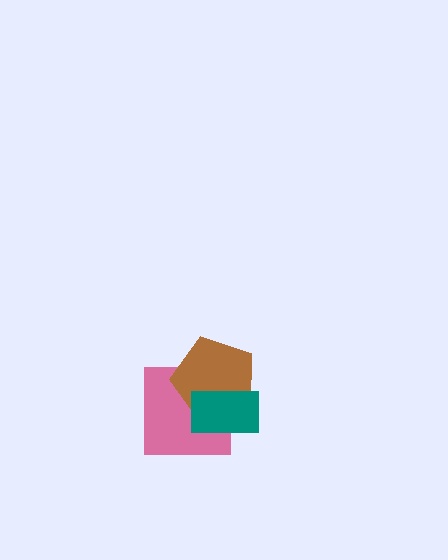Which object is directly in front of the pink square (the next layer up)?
The brown pentagon is directly in front of the pink square.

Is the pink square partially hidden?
Yes, it is partially covered by another shape.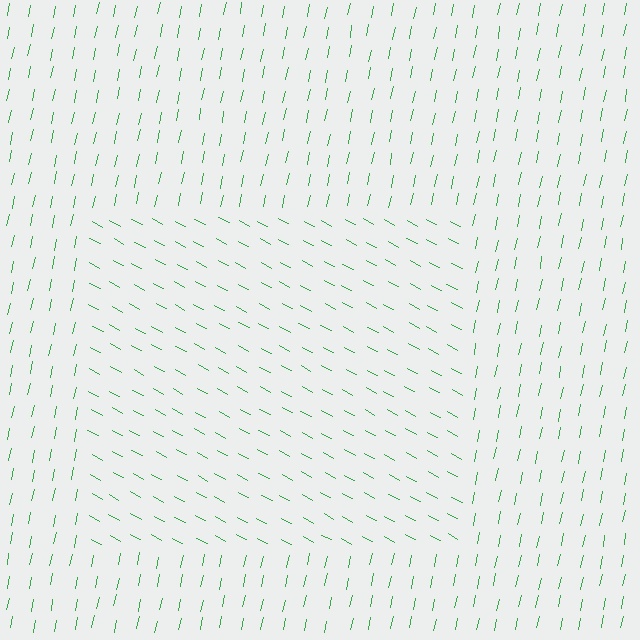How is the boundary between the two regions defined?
The boundary is defined purely by a change in line orientation (approximately 74 degrees difference). All lines are the same color and thickness.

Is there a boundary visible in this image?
Yes, there is a texture boundary formed by a change in line orientation.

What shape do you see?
I see a rectangle.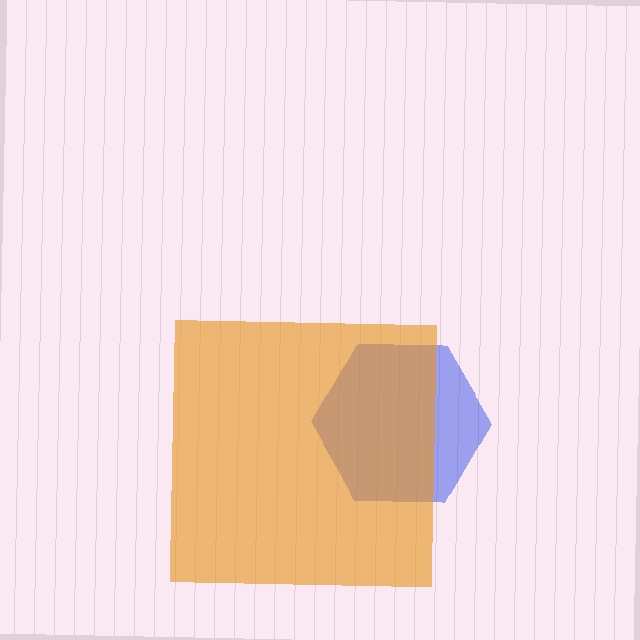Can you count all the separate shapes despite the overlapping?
Yes, there are 2 separate shapes.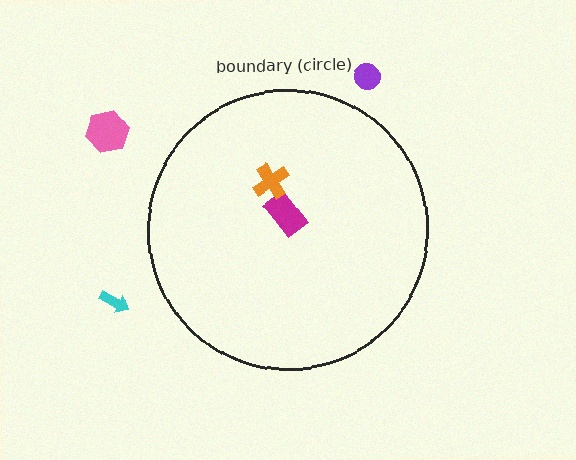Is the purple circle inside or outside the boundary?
Outside.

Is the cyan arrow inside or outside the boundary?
Outside.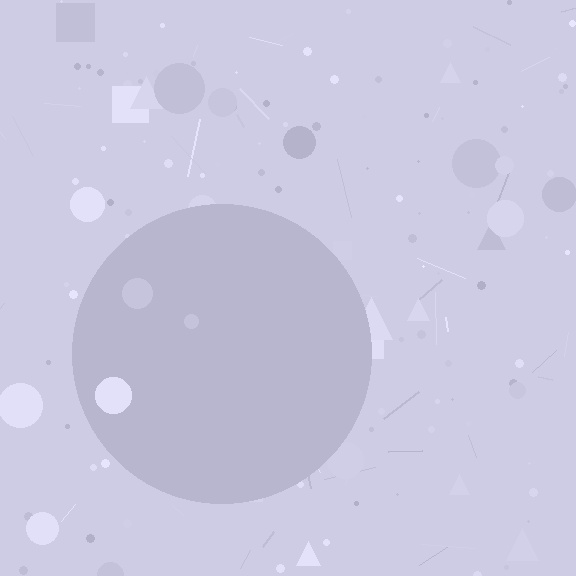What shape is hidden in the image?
A circle is hidden in the image.